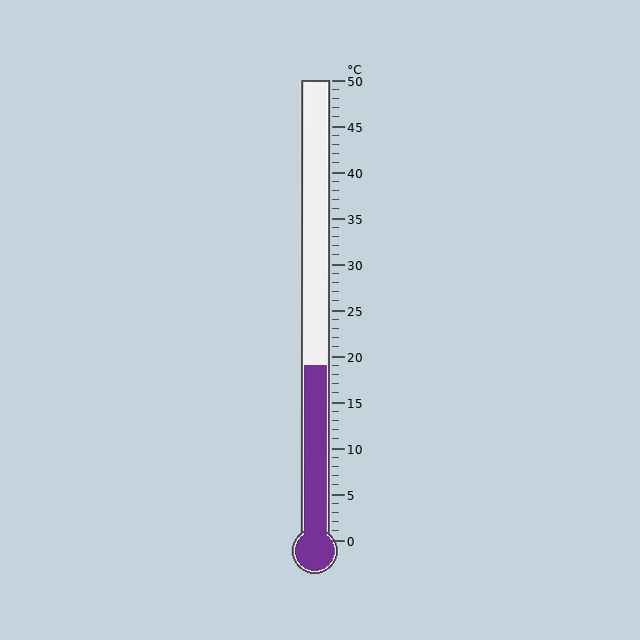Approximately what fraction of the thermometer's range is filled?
The thermometer is filled to approximately 40% of its range.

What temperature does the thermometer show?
The thermometer shows approximately 19°C.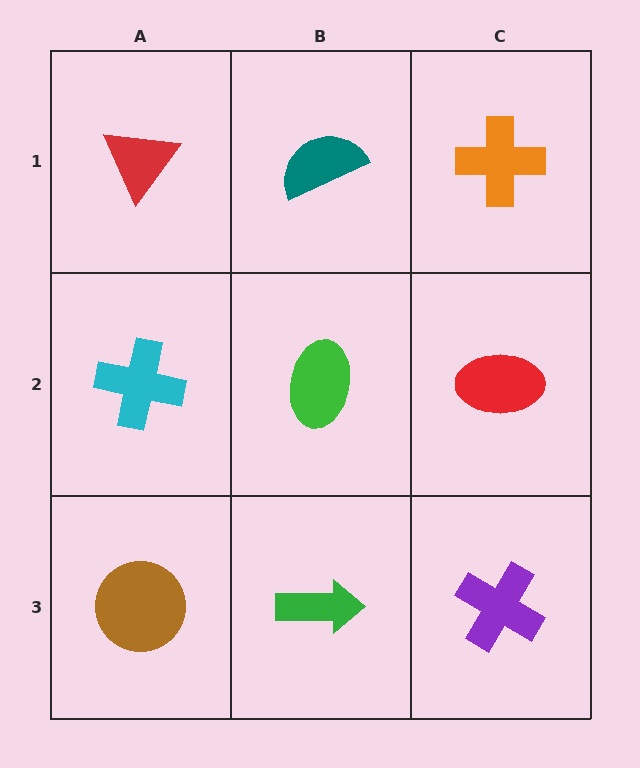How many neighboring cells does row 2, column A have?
3.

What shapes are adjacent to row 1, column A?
A cyan cross (row 2, column A), a teal semicircle (row 1, column B).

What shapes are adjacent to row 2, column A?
A red triangle (row 1, column A), a brown circle (row 3, column A), a green ellipse (row 2, column B).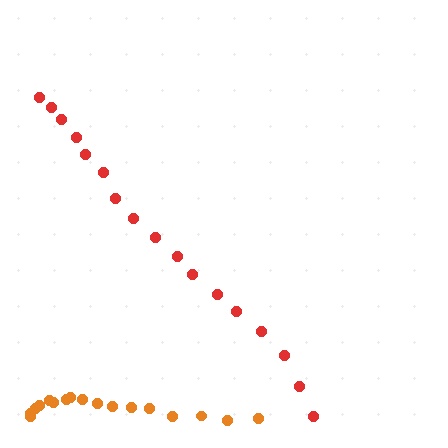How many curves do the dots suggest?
There are 2 distinct paths.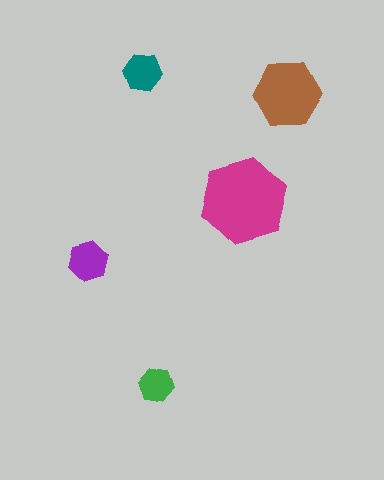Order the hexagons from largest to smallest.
the magenta one, the brown one, the purple one, the teal one, the green one.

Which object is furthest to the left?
The purple hexagon is leftmost.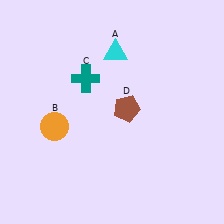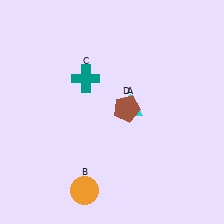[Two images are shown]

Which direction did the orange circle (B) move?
The orange circle (B) moved down.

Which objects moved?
The objects that moved are: the cyan triangle (A), the orange circle (B).